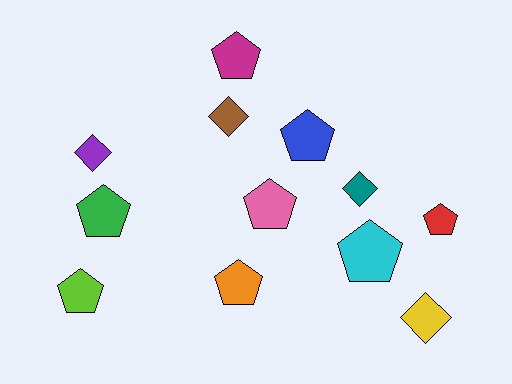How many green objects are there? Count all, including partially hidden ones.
There is 1 green object.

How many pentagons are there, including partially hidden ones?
There are 8 pentagons.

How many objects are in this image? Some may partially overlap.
There are 12 objects.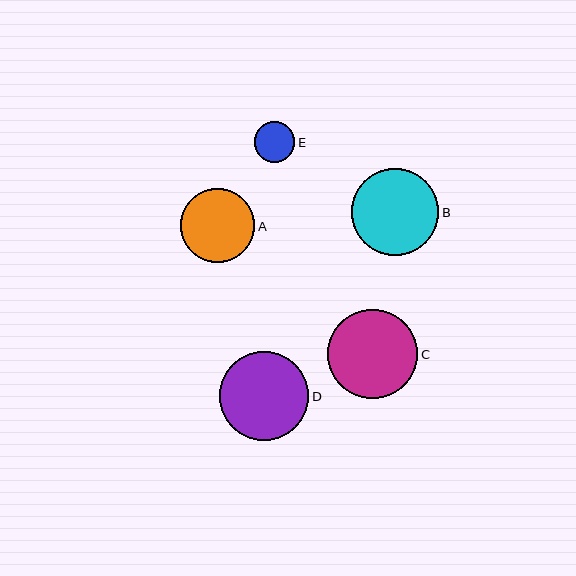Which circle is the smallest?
Circle E is the smallest with a size of approximately 41 pixels.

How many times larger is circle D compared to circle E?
Circle D is approximately 2.2 times the size of circle E.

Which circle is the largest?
Circle C is the largest with a size of approximately 90 pixels.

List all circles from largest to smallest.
From largest to smallest: C, D, B, A, E.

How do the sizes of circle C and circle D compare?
Circle C and circle D are approximately the same size.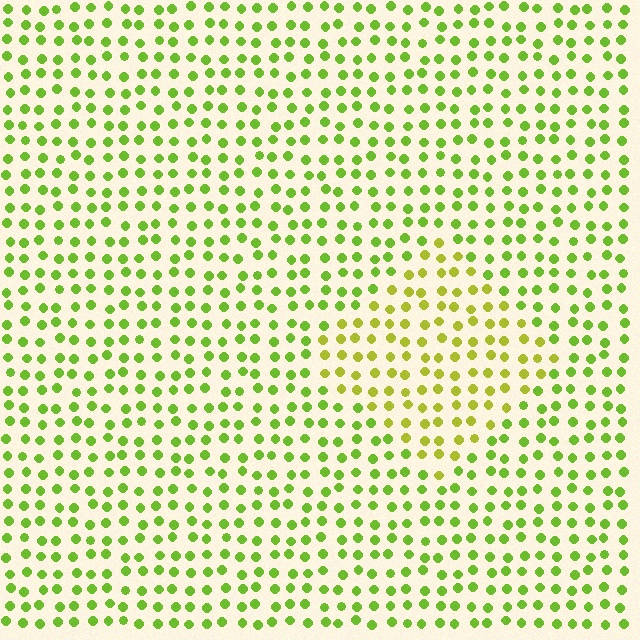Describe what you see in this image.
The image is filled with small lime elements in a uniform arrangement. A diamond-shaped region is visible where the elements are tinted to a slightly different hue, forming a subtle color boundary.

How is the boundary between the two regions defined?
The boundary is defined purely by a slight shift in hue (about 26 degrees). Spacing, size, and orientation are identical on both sides.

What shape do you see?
I see a diamond.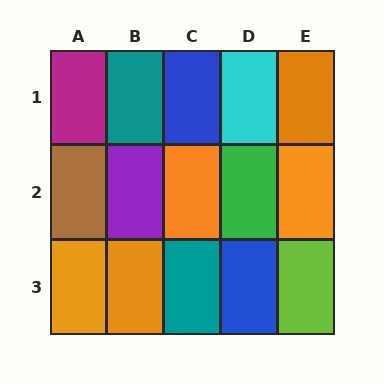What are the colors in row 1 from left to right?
Magenta, teal, blue, cyan, orange.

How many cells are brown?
1 cell is brown.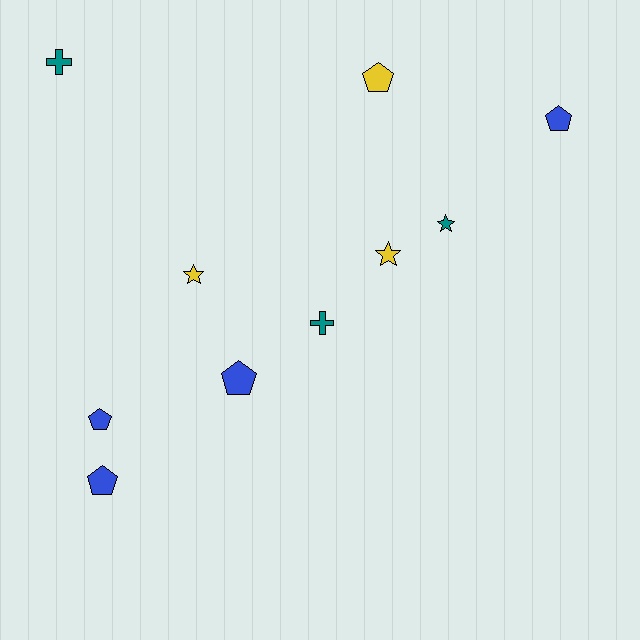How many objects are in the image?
There are 10 objects.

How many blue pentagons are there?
There are 4 blue pentagons.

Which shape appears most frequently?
Pentagon, with 5 objects.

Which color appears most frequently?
Blue, with 4 objects.